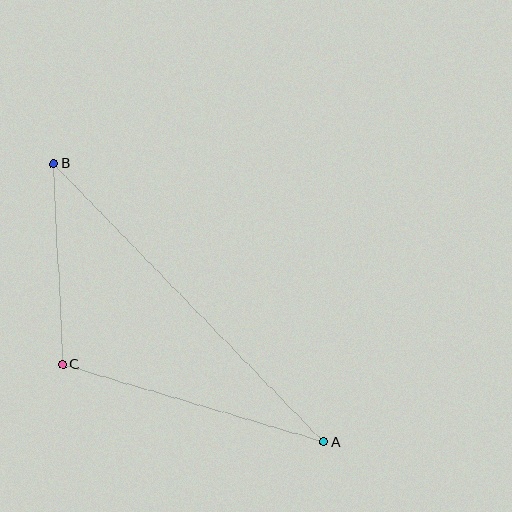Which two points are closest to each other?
Points B and C are closest to each other.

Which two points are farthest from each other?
Points A and B are farthest from each other.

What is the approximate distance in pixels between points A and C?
The distance between A and C is approximately 272 pixels.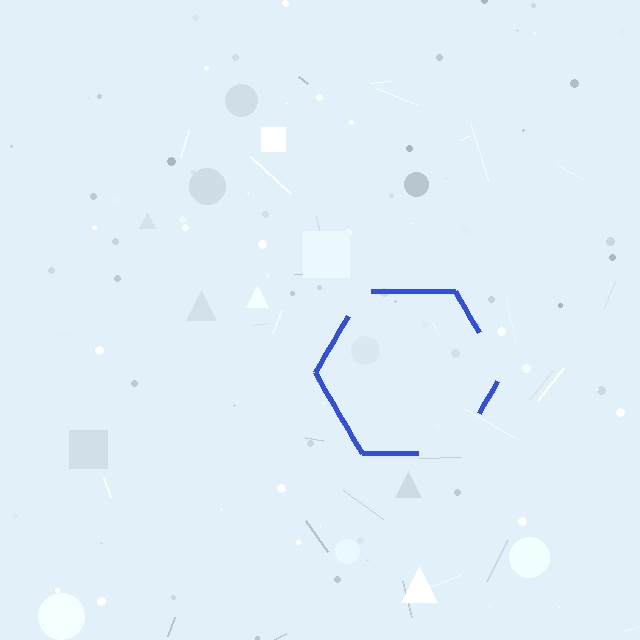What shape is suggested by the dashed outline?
The dashed outline suggests a hexagon.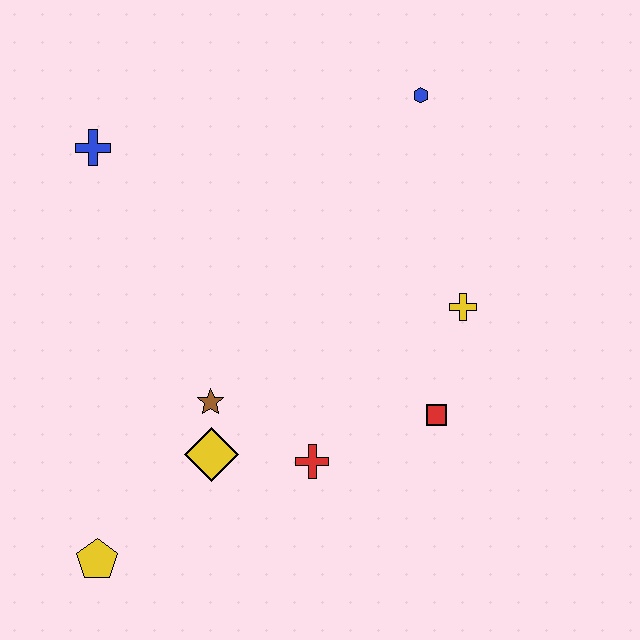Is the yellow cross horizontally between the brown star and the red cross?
No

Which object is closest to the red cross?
The yellow diamond is closest to the red cross.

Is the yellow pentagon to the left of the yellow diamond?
Yes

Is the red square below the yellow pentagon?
No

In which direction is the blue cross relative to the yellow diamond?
The blue cross is above the yellow diamond.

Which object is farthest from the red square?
The blue cross is farthest from the red square.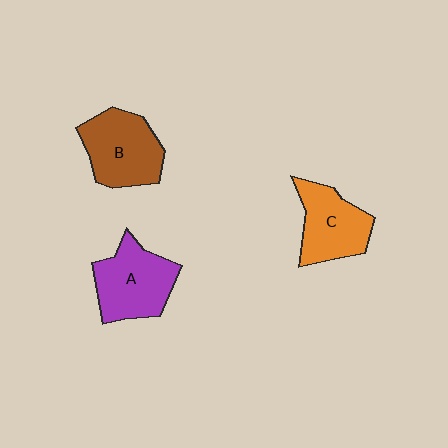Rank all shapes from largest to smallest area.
From largest to smallest: A (purple), B (brown), C (orange).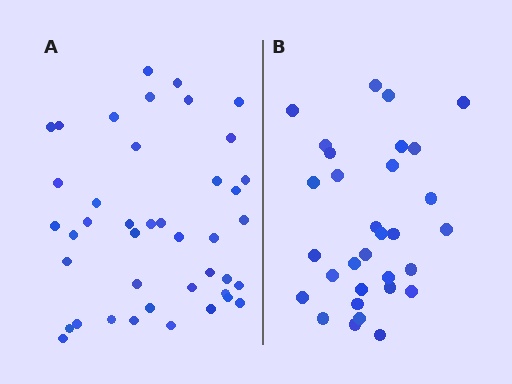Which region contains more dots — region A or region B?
Region A (the left region) has more dots.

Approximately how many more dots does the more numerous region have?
Region A has roughly 12 or so more dots than region B.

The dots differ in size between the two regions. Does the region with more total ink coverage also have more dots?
No. Region B has more total ink coverage because its dots are larger, but region A actually contains more individual dots. Total area can be misleading — the number of items is what matters here.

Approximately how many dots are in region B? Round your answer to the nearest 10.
About 30 dots. (The exact count is 31, which rounds to 30.)